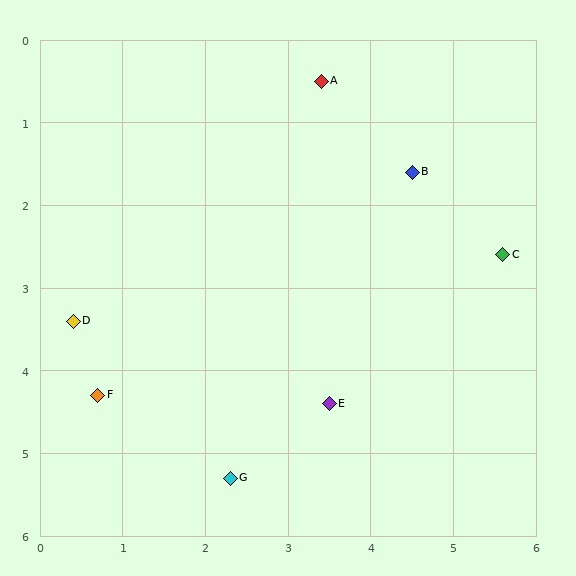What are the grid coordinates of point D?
Point D is at approximately (0.4, 3.4).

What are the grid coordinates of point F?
Point F is at approximately (0.7, 4.3).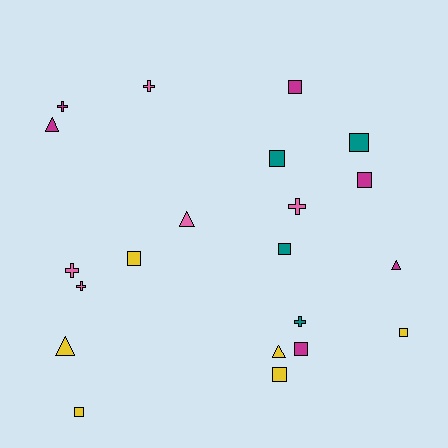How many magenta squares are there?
There are 3 magenta squares.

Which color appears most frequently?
Yellow, with 6 objects.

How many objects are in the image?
There are 21 objects.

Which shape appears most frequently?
Square, with 10 objects.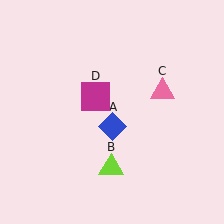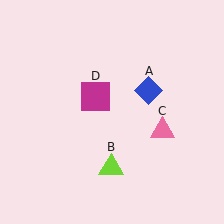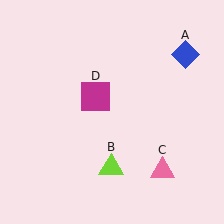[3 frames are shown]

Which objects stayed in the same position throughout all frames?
Lime triangle (object B) and magenta square (object D) remained stationary.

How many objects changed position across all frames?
2 objects changed position: blue diamond (object A), pink triangle (object C).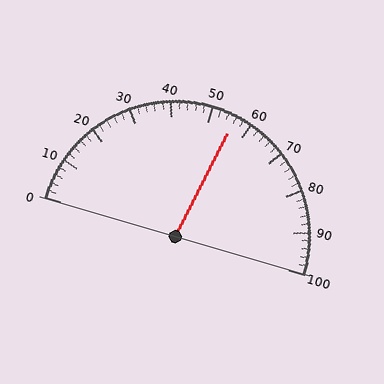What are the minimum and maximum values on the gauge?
The gauge ranges from 0 to 100.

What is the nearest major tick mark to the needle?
The nearest major tick mark is 60.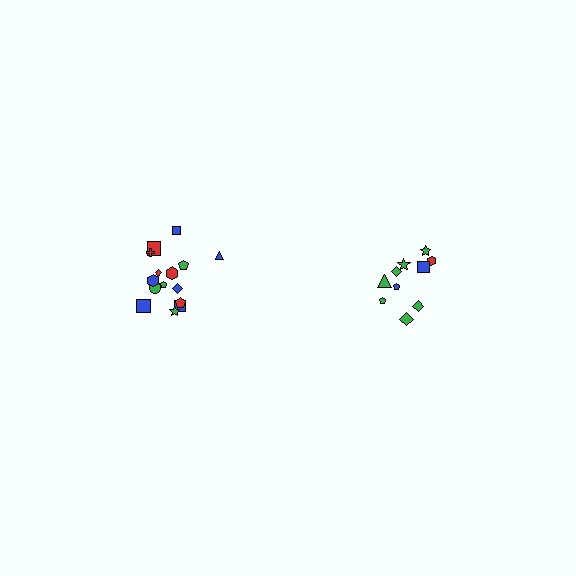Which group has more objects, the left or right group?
The left group.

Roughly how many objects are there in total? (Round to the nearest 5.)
Roughly 25 objects in total.